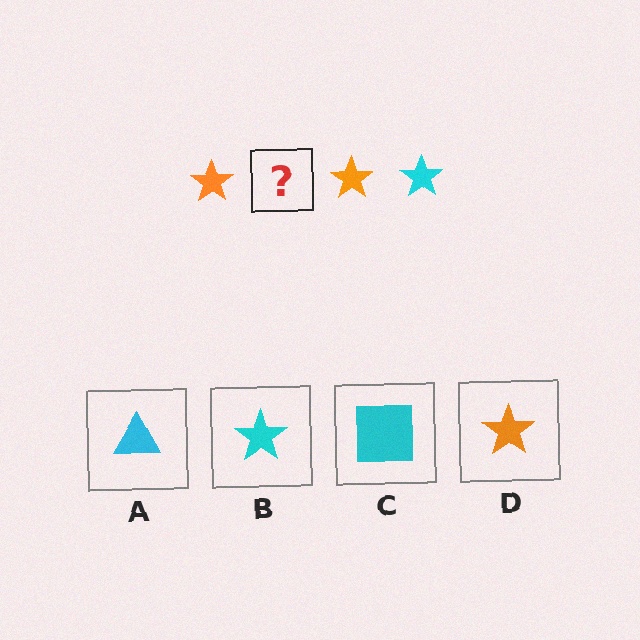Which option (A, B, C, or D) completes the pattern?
B.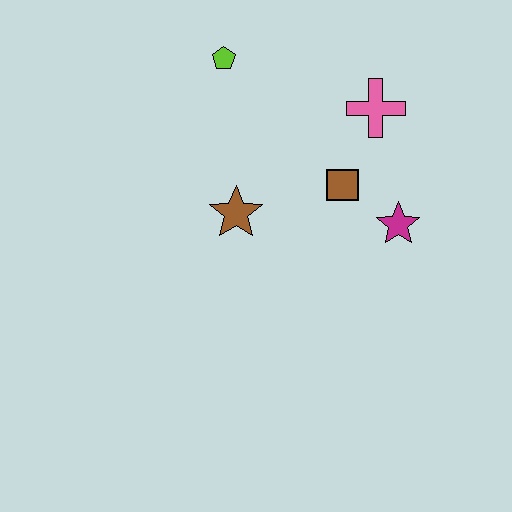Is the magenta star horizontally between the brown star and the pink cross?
No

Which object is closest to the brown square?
The magenta star is closest to the brown square.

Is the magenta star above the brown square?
No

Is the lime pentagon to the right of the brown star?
No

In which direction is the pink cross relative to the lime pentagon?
The pink cross is to the right of the lime pentagon.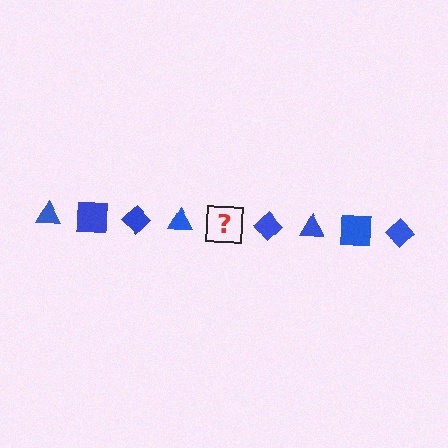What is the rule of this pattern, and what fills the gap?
The rule is that the pattern cycles through triangle, square, diamond shapes in blue. The gap should be filled with a blue square.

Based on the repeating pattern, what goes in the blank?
The blank should be a blue square.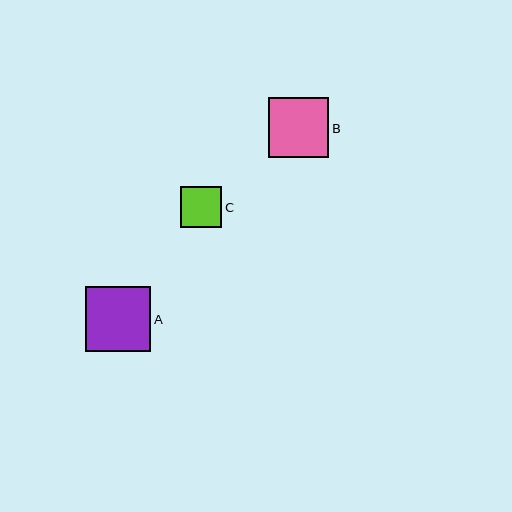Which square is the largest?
Square A is the largest with a size of approximately 65 pixels.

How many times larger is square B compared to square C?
Square B is approximately 1.5 times the size of square C.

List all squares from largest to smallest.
From largest to smallest: A, B, C.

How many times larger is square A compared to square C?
Square A is approximately 1.6 times the size of square C.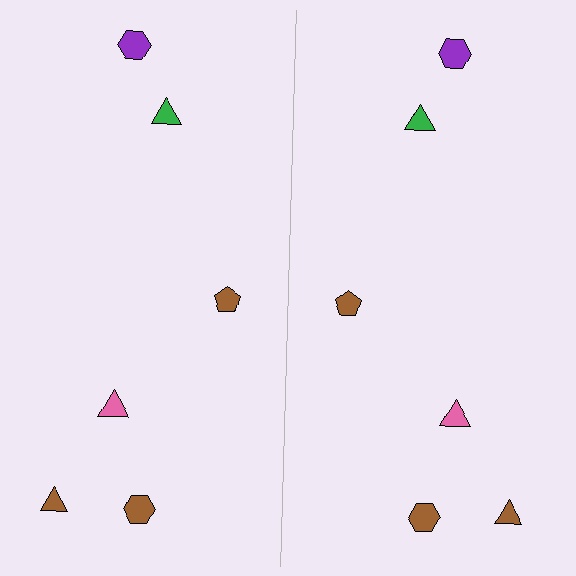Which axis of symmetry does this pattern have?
The pattern has a vertical axis of symmetry running through the center of the image.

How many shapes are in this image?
There are 12 shapes in this image.